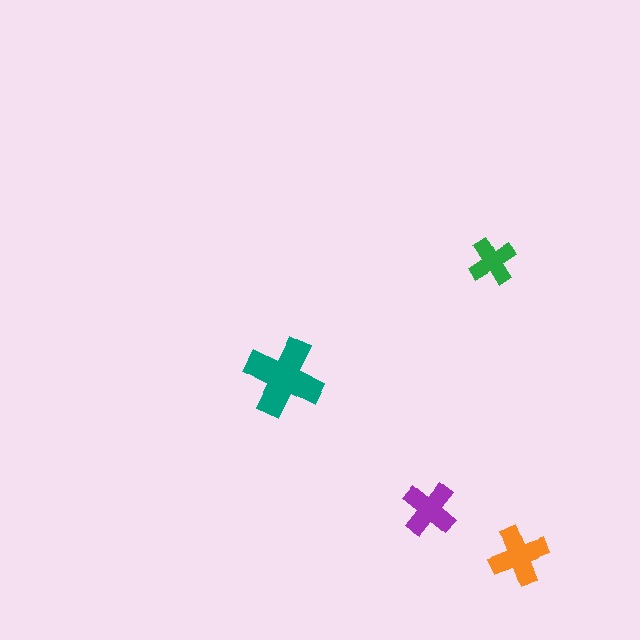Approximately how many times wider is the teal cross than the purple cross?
About 1.5 times wider.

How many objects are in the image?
There are 4 objects in the image.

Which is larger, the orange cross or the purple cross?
The orange one.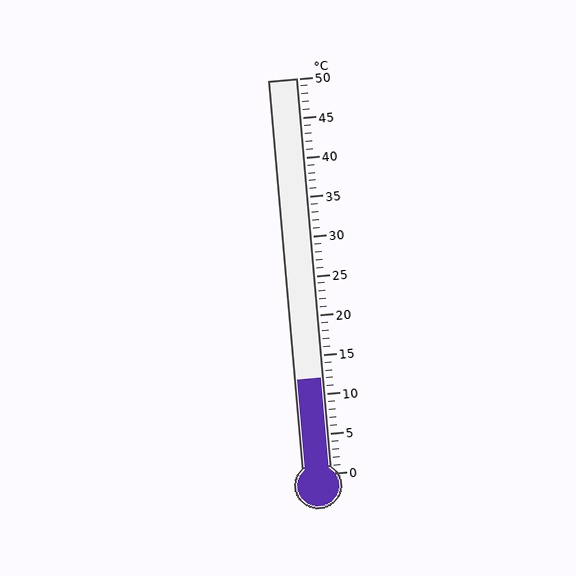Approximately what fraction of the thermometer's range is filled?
The thermometer is filled to approximately 25% of its range.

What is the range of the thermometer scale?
The thermometer scale ranges from 0°C to 50°C.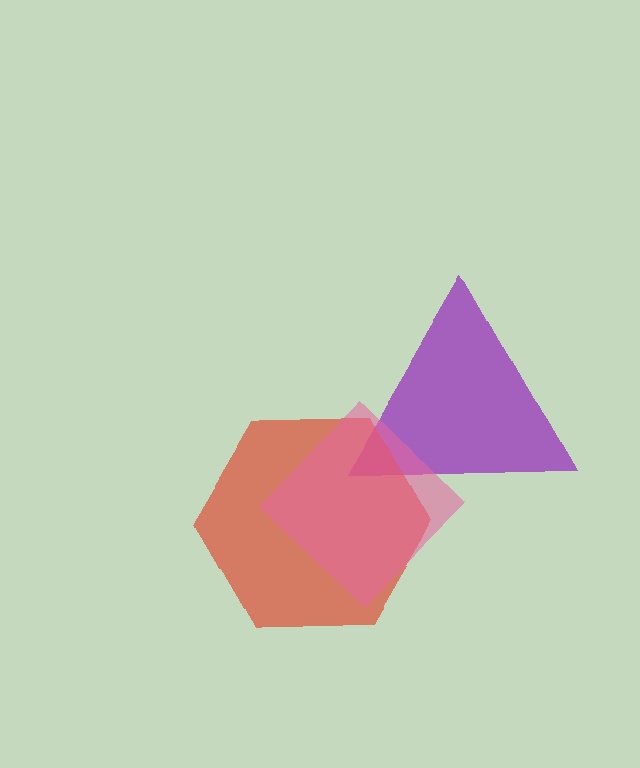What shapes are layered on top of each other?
The layered shapes are: a purple triangle, a red hexagon, a pink diamond.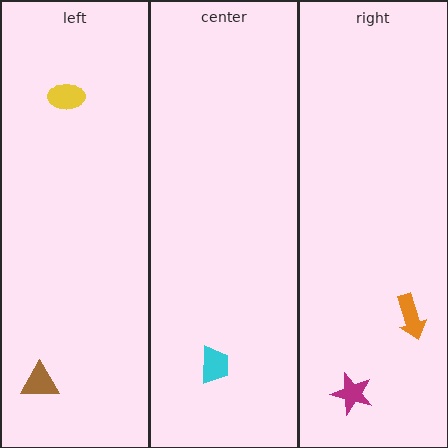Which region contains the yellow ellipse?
The left region.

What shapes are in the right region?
The magenta star, the orange arrow.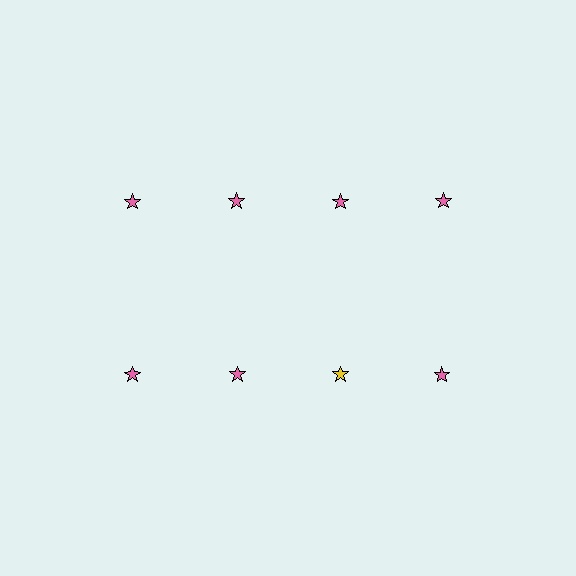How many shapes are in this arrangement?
There are 8 shapes arranged in a grid pattern.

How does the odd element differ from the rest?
It has a different color: yellow instead of pink.